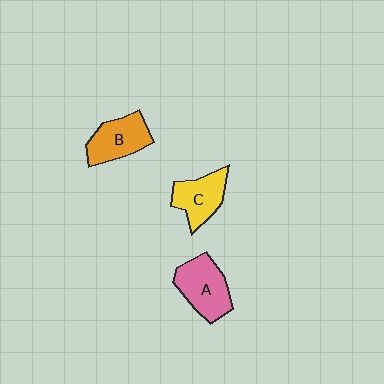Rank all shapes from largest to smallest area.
From largest to smallest: A (pink), B (orange), C (yellow).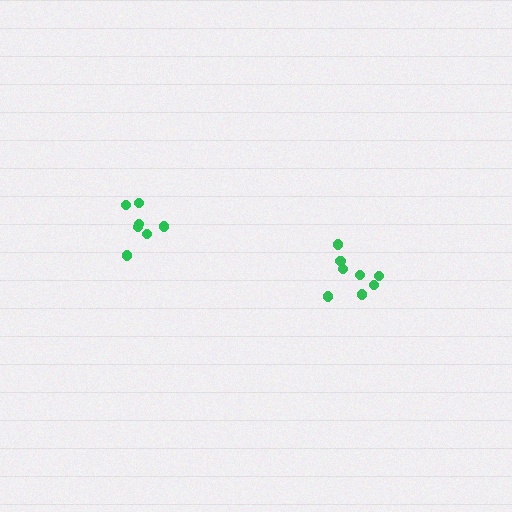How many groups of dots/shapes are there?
There are 2 groups.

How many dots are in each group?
Group 1: 8 dots, Group 2: 7 dots (15 total).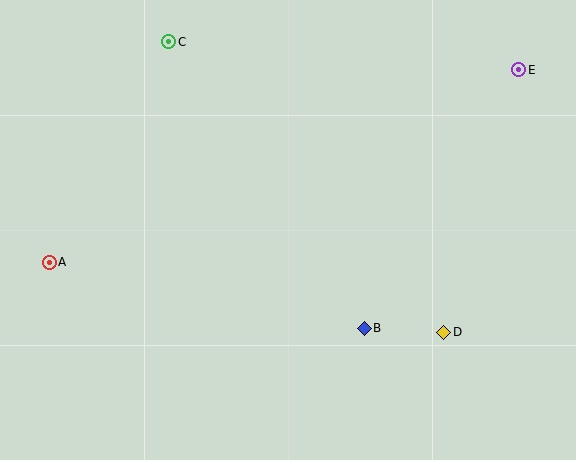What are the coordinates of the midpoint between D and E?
The midpoint between D and E is at (481, 201).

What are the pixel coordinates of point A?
Point A is at (49, 262).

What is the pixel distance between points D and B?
The distance between D and B is 80 pixels.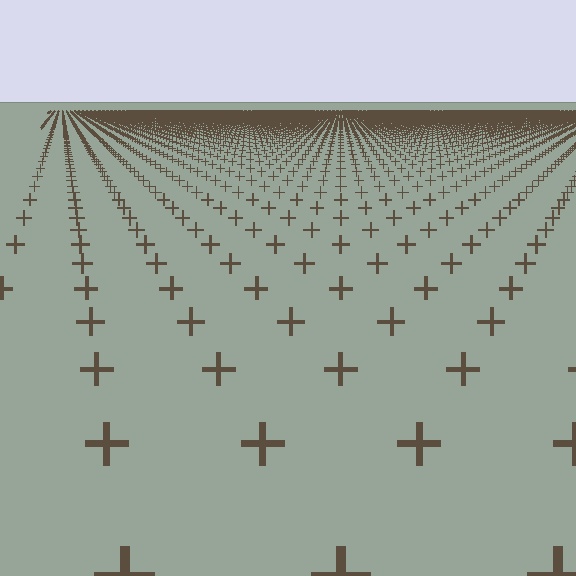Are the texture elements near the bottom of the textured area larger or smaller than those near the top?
Larger. Near the bottom, elements are closer to the viewer and appear at a bigger on-screen size.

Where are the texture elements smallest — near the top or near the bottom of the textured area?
Near the top.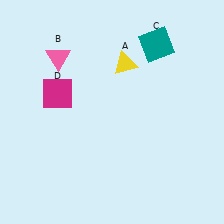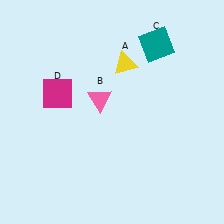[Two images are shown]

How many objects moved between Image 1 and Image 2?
1 object moved between the two images.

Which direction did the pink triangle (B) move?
The pink triangle (B) moved right.